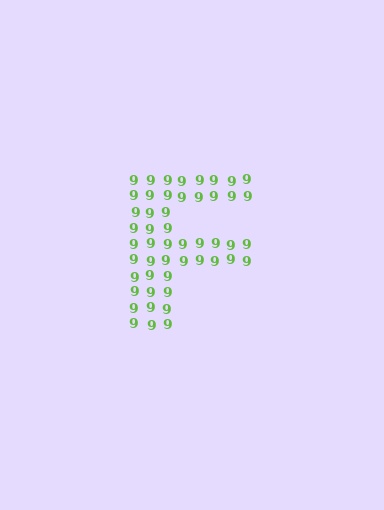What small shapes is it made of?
It is made of small digit 9's.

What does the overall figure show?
The overall figure shows the letter F.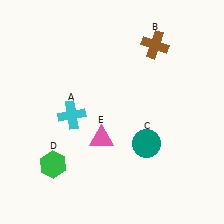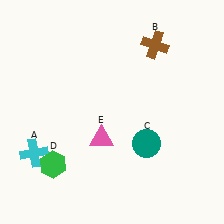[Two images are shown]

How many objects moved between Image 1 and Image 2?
1 object moved between the two images.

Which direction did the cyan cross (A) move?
The cyan cross (A) moved down.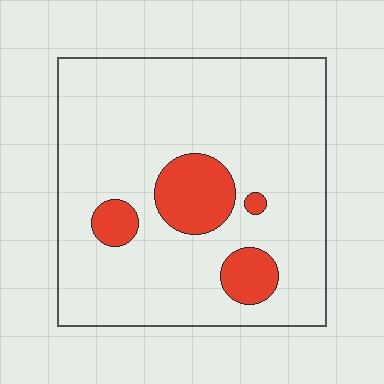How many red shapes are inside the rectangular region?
4.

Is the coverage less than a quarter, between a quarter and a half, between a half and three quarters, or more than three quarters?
Less than a quarter.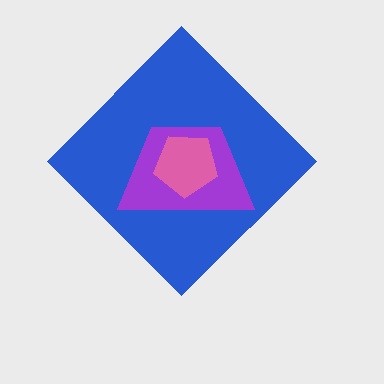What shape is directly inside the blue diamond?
The purple trapezoid.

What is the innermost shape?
The pink pentagon.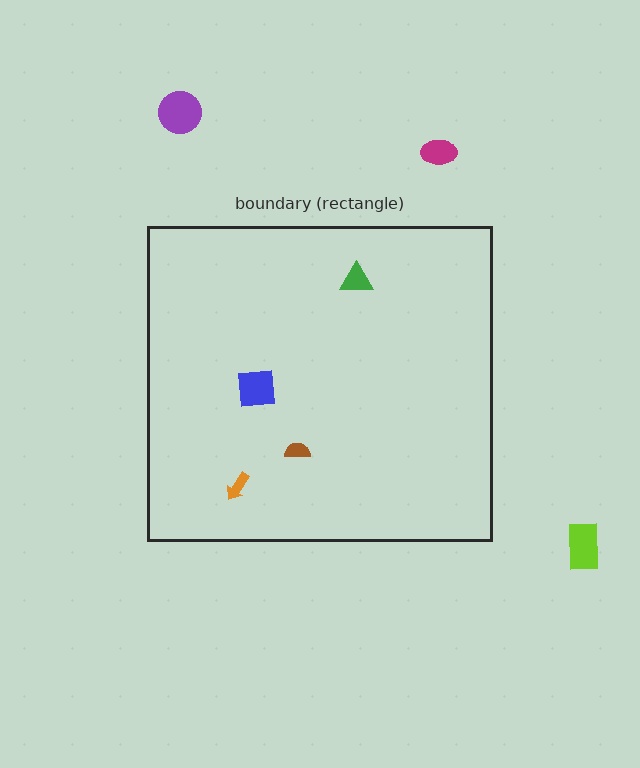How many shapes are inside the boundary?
4 inside, 3 outside.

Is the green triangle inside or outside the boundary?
Inside.